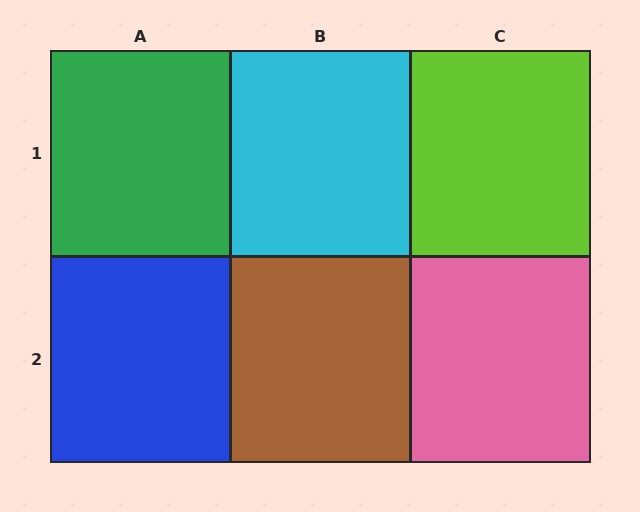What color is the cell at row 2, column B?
Brown.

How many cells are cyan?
1 cell is cyan.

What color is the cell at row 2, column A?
Blue.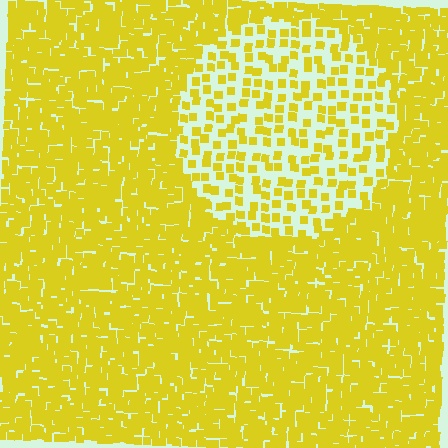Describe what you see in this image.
The image contains small yellow elements arranged at two different densities. A circle-shaped region is visible where the elements are less densely packed than the surrounding area.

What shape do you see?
I see a circle.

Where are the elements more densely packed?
The elements are more densely packed outside the circle boundary.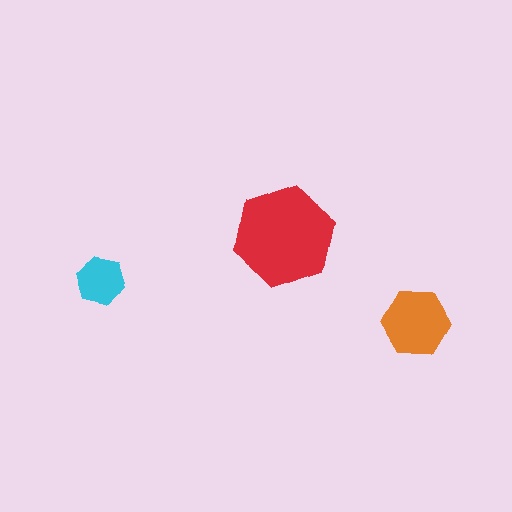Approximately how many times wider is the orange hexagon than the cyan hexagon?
About 1.5 times wider.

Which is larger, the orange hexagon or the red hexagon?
The red one.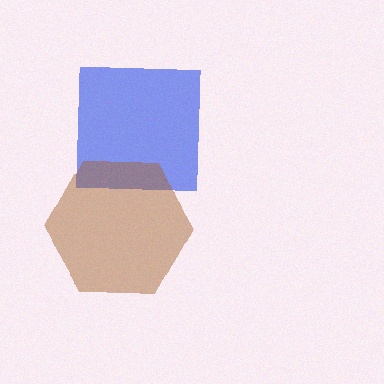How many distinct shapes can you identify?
There are 2 distinct shapes: a blue square, a brown hexagon.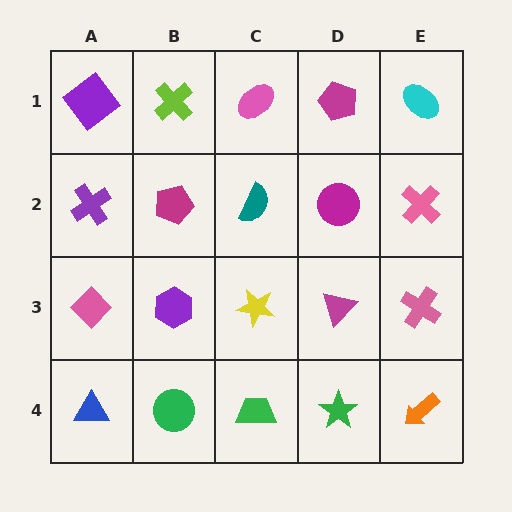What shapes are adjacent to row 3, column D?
A magenta circle (row 2, column D), a green star (row 4, column D), a yellow star (row 3, column C), a pink cross (row 3, column E).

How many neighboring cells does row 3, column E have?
3.